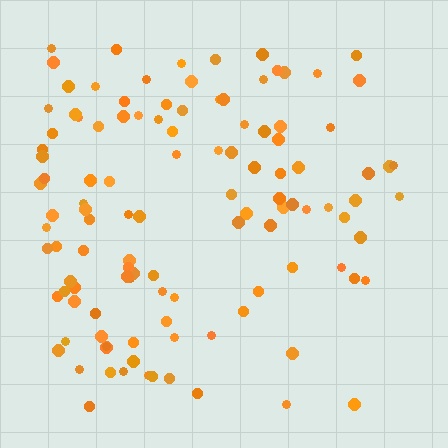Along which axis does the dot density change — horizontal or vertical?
Horizontal.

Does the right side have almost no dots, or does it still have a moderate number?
Still a moderate number, just noticeably fewer than the left.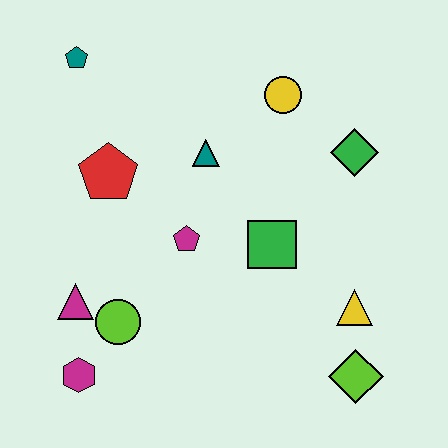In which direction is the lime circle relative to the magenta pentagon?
The lime circle is below the magenta pentagon.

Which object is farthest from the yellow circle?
The magenta hexagon is farthest from the yellow circle.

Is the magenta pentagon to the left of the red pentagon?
No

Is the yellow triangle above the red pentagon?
No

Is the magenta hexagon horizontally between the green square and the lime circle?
No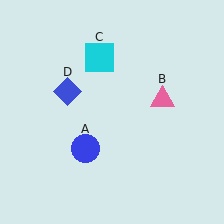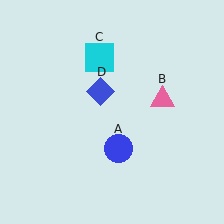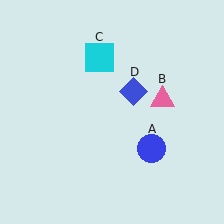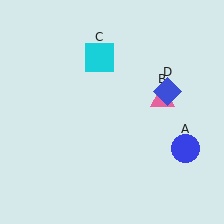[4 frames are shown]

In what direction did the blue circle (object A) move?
The blue circle (object A) moved right.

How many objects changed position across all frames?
2 objects changed position: blue circle (object A), blue diamond (object D).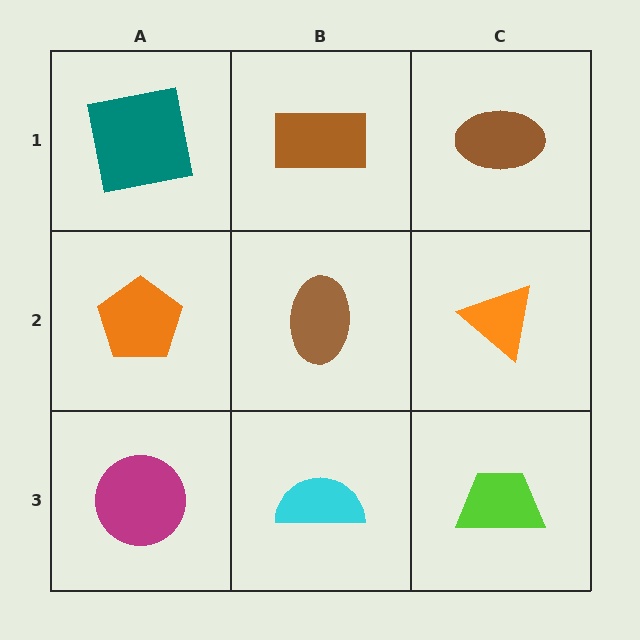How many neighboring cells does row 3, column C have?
2.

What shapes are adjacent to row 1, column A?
An orange pentagon (row 2, column A), a brown rectangle (row 1, column B).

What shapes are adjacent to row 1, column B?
A brown ellipse (row 2, column B), a teal square (row 1, column A), a brown ellipse (row 1, column C).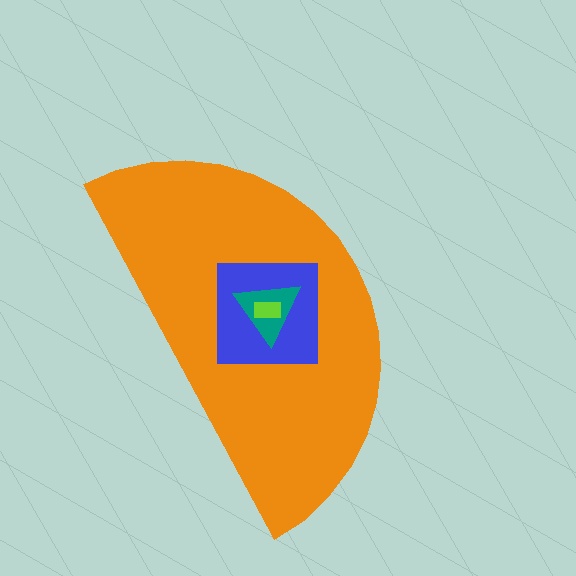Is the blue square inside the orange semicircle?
Yes.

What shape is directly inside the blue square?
The teal triangle.